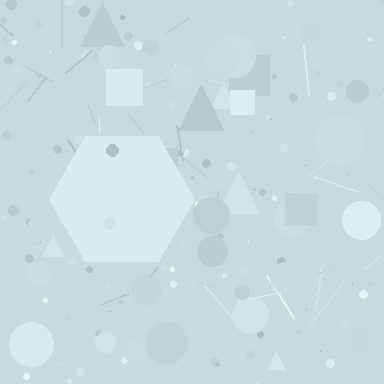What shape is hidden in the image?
A hexagon is hidden in the image.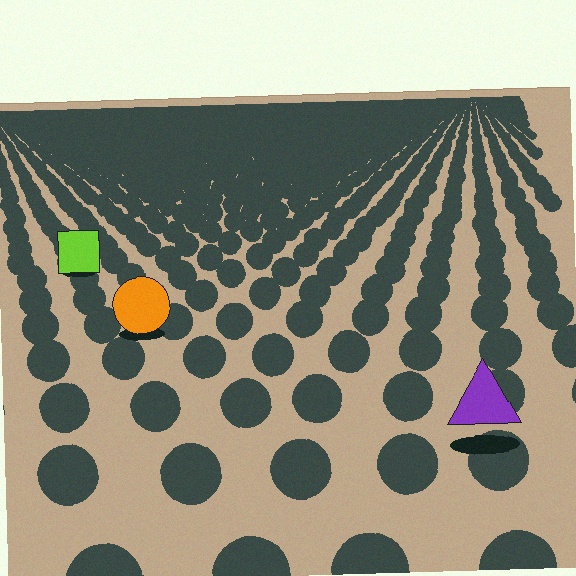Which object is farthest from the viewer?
The lime square is farthest from the viewer. It appears smaller and the ground texture around it is denser.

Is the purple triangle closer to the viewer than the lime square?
Yes. The purple triangle is closer — you can tell from the texture gradient: the ground texture is coarser near it.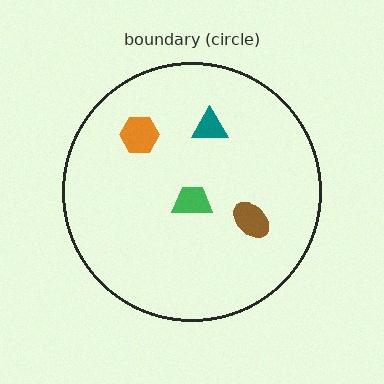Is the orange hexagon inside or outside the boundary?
Inside.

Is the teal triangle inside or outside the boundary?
Inside.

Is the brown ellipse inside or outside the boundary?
Inside.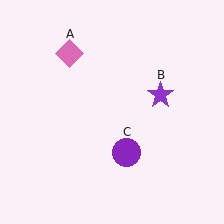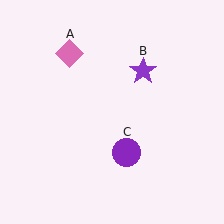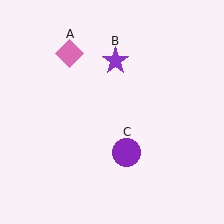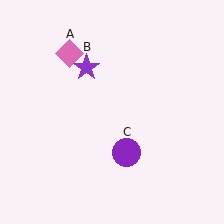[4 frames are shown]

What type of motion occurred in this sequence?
The purple star (object B) rotated counterclockwise around the center of the scene.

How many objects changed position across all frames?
1 object changed position: purple star (object B).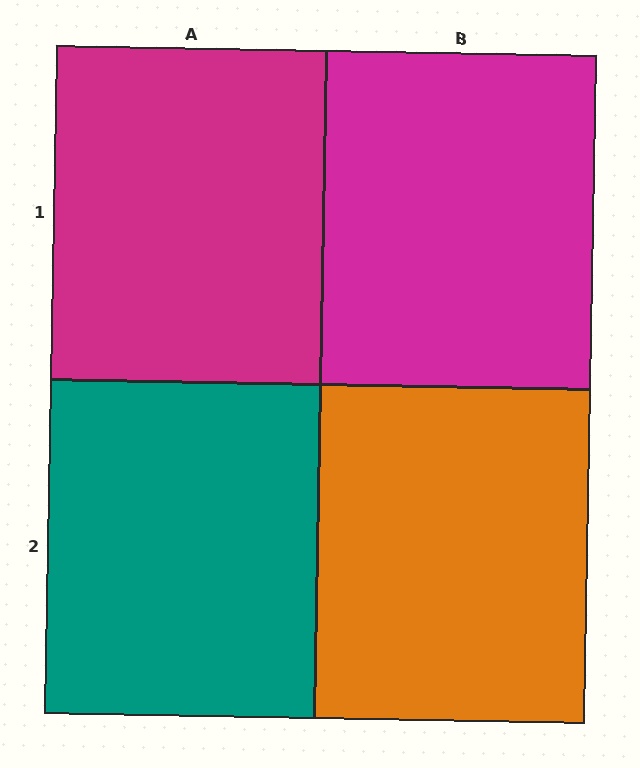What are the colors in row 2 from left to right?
Teal, orange.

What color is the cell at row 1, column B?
Magenta.